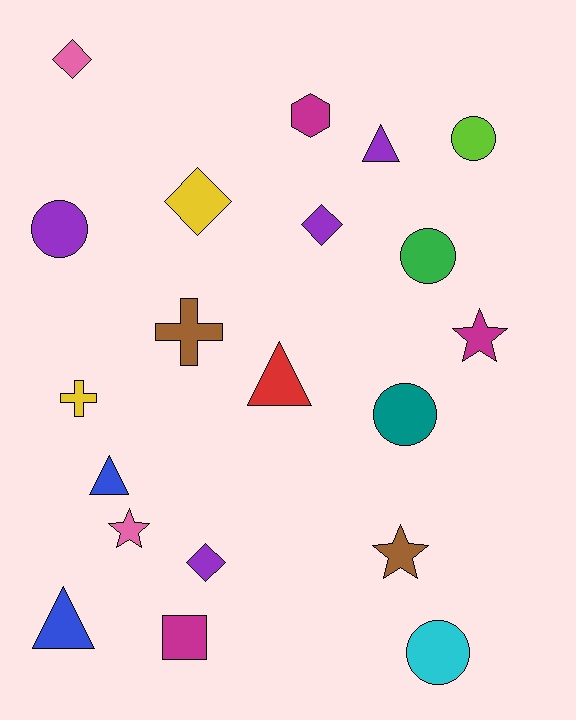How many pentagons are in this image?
There are no pentagons.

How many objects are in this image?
There are 20 objects.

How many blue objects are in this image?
There are 2 blue objects.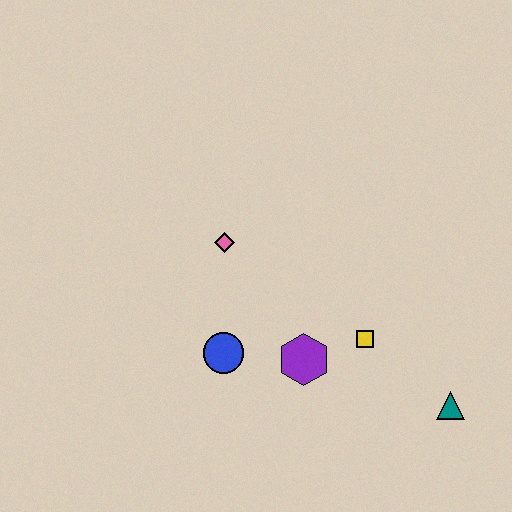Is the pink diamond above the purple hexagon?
Yes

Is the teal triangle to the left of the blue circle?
No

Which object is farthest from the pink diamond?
The teal triangle is farthest from the pink diamond.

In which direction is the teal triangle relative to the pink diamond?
The teal triangle is to the right of the pink diamond.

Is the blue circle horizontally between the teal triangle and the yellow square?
No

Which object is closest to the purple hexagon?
The yellow square is closest to the purple hexagon.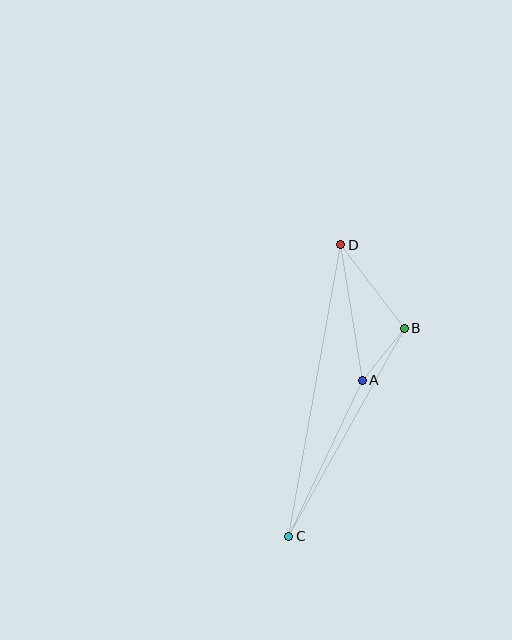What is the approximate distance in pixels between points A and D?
The distance between A and D is approximately 137 pixels.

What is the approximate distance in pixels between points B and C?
The distance between B and C is approximately 238 pixels.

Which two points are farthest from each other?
Points C and D are farthest from each other.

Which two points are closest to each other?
Points A and B are closest to each other.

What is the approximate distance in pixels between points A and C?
The distance between A and C is approximately 173 pixels.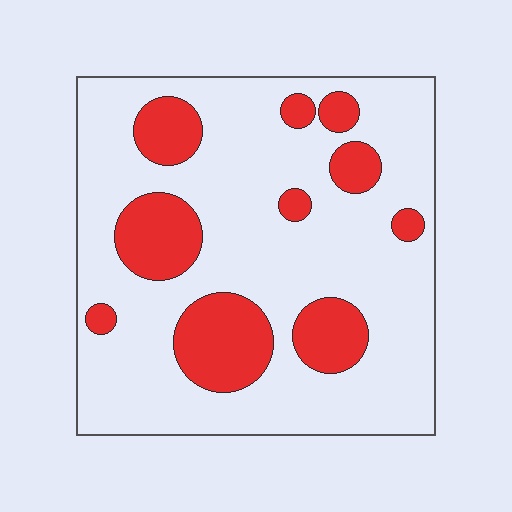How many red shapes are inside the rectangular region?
10.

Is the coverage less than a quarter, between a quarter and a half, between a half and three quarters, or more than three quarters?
Less than a quarter.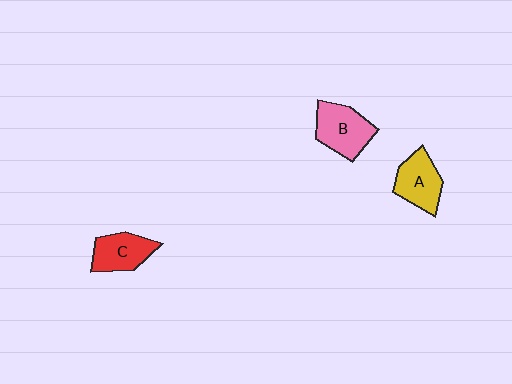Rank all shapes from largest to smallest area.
From largest to smallest: B (pink), A (yellow), C (red).